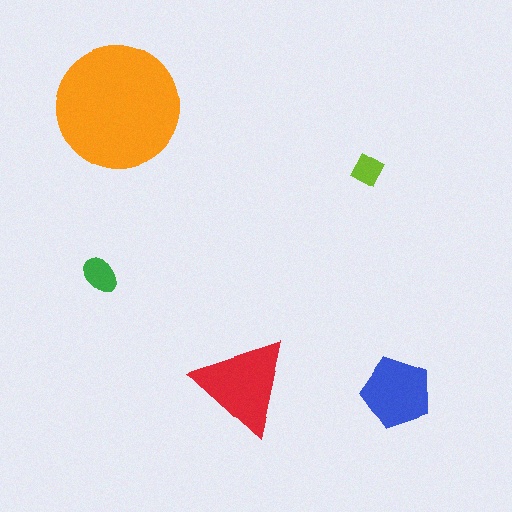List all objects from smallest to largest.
The lime diamond, the green ellipse, the blue pentagon, the red triangle, the orange circle.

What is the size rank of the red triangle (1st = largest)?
2nd.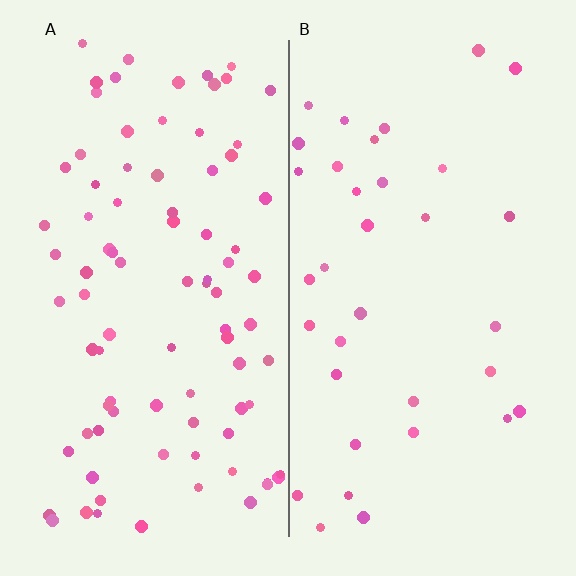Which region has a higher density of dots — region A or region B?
A (the left).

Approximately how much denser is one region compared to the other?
Approximately 2.5× — region A over region B.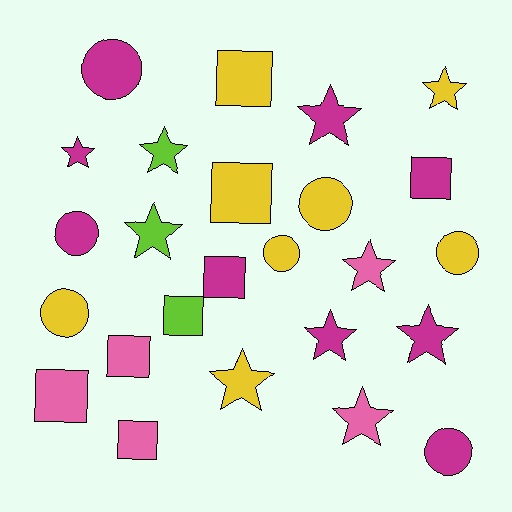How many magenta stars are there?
There are 4 magenta stars.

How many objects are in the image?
There are 25 objects.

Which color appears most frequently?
Magenta, with 9 objects.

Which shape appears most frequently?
Star, with 10 objects.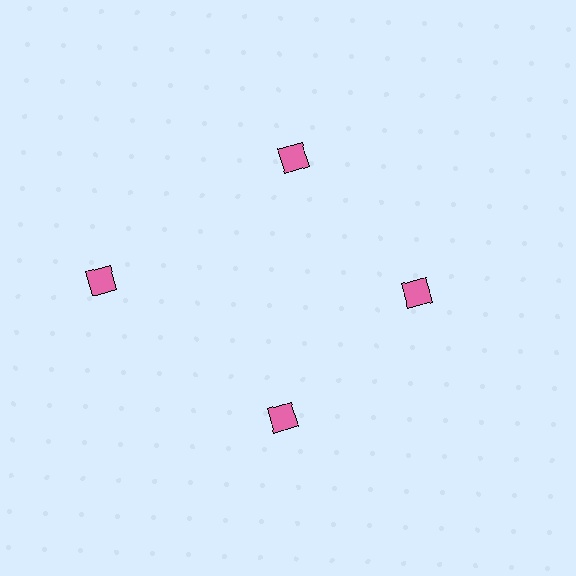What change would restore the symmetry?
The symmetry would be restored by moving it inward, back onto the ring so that all 4 diamonds sit at equal angles and equal distance from the center.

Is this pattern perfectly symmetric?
No. The 4 pink diamonds are arranged in a ring, but one element near the 9 o'clock position is pushed outward from the center, breaking the 4-fold rotational symmetry.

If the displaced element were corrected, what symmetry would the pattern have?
It would have 4-fold rotational symmetry — the pattern would map onto itself every 90 degrees.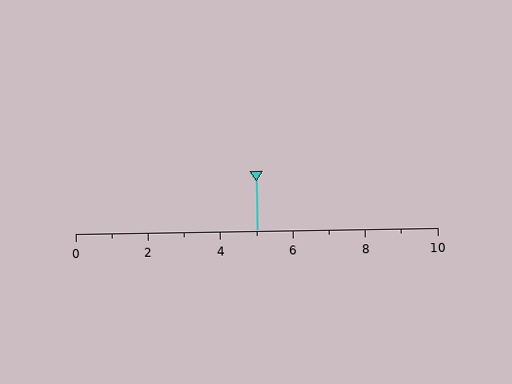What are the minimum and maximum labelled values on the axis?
The axis runs from 0 to 10.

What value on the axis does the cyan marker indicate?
The marker indicates approximately 5.